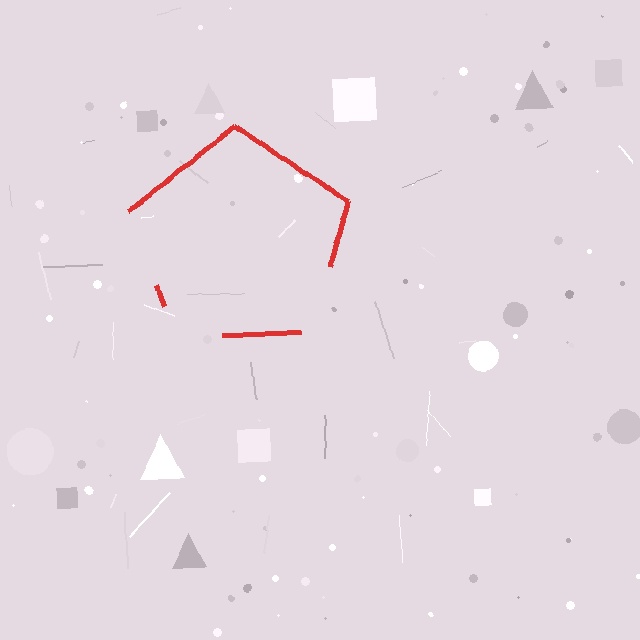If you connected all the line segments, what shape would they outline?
They would outline a pentagon.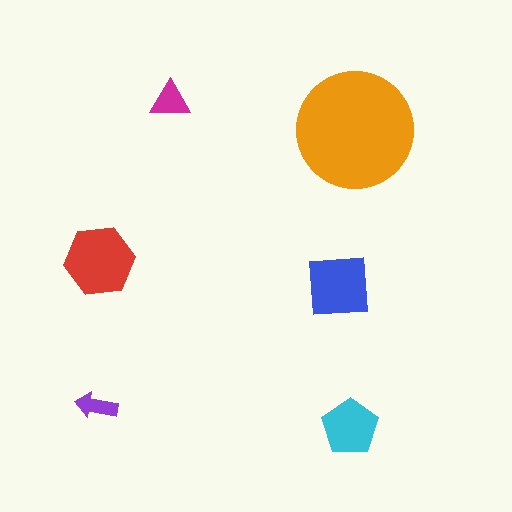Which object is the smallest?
The purple arrow.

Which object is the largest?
The orange circle.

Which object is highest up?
The magenta triangle is topmost.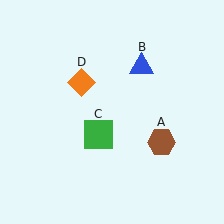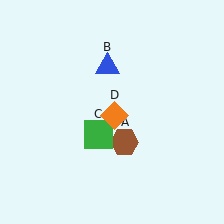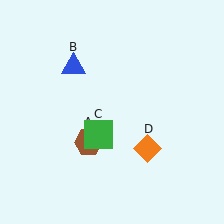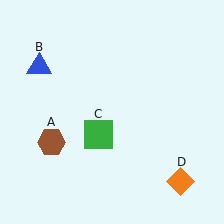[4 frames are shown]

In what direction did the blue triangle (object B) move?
The blue triangle (object B) moved left.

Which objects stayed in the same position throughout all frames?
Green square (object C) remained stationary.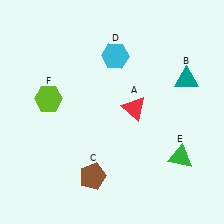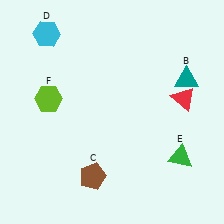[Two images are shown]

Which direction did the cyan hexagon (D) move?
The cyan hexagon (D) moved left.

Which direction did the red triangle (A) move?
The red triangle (A) moved right.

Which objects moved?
The objects that moved are: the red triangle (A), the cyan hexagon (D).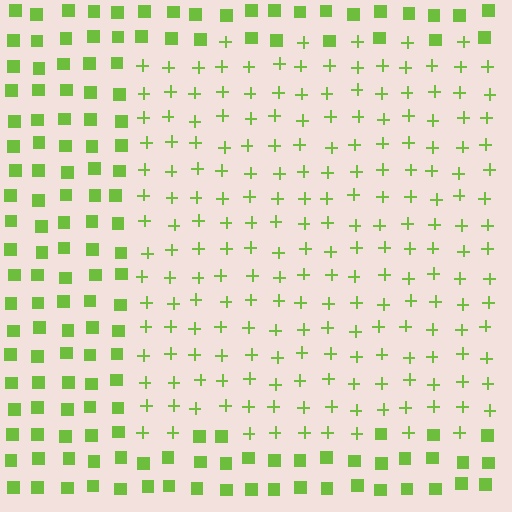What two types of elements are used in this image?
The image uses plus signs inside the rectangle region and squares outside it.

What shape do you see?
I see a rectangle.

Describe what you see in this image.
The image is filled with small lime elements arranged in a uniform grid. A rectangle-shaped region contains plus signs, while the surrounding area contains squares. The boundary is defined purely by the change in element shape.